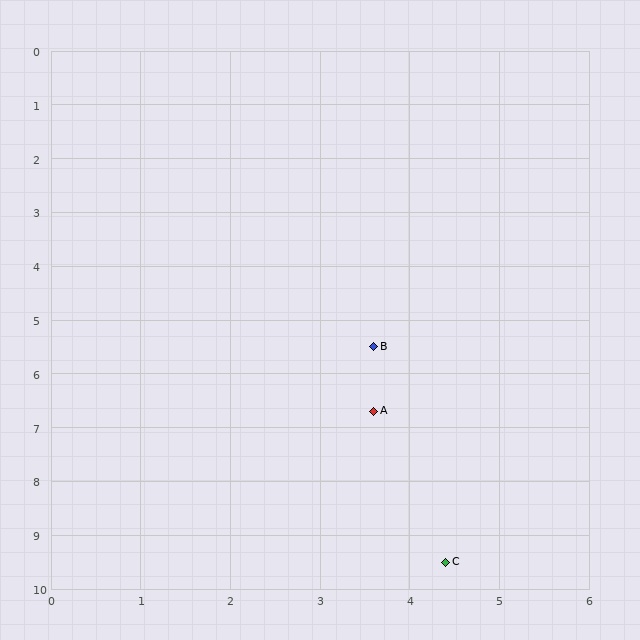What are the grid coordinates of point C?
Point C is at approximately (4.4, 9.5).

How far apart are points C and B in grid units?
Points C and B are about 4.1 grid units apart.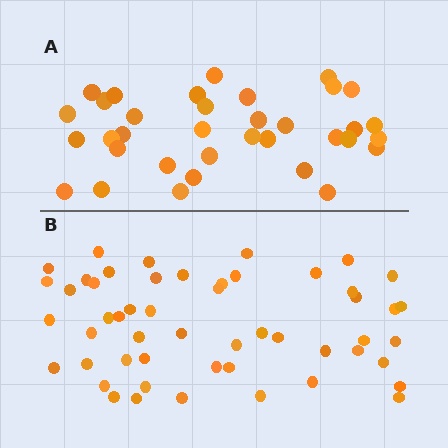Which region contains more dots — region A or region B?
Region B (the bottom region) has more dots.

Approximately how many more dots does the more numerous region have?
Region B has approximately 15 more dots than region A.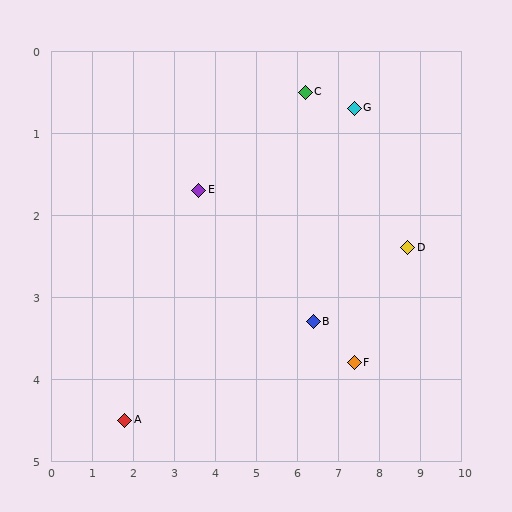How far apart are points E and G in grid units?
Points E and G are about 3.9 grid units apart.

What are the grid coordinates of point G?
Point G is at approximately (7.4, 0.7).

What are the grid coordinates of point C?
Point C is at approximately (6.2, 0.5).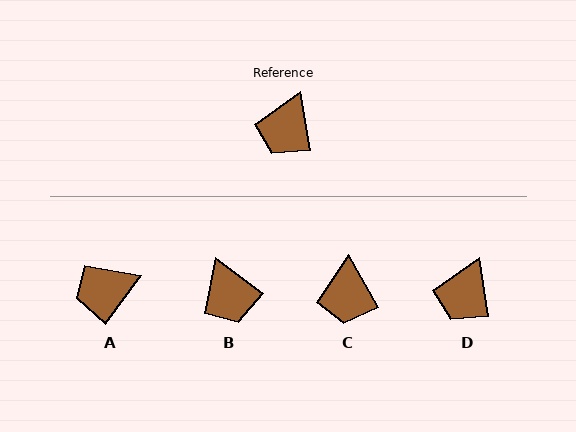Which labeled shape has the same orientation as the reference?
D.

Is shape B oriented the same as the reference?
No, it is off by about 44 degrees.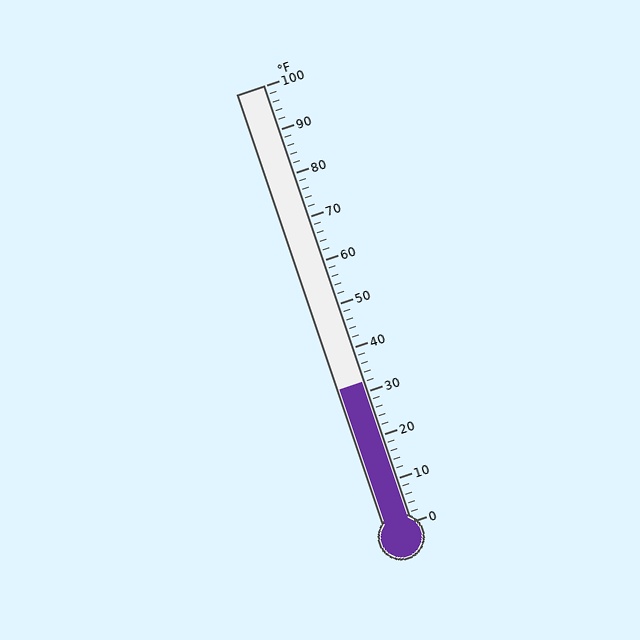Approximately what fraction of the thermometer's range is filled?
The thermometer is filled to approximately 30% of its range.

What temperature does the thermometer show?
The thermometer shows approximately 32°F.